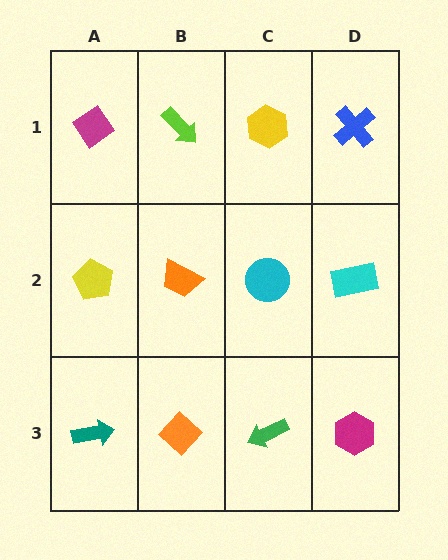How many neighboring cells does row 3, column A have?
2.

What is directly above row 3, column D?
A cyan rectangle.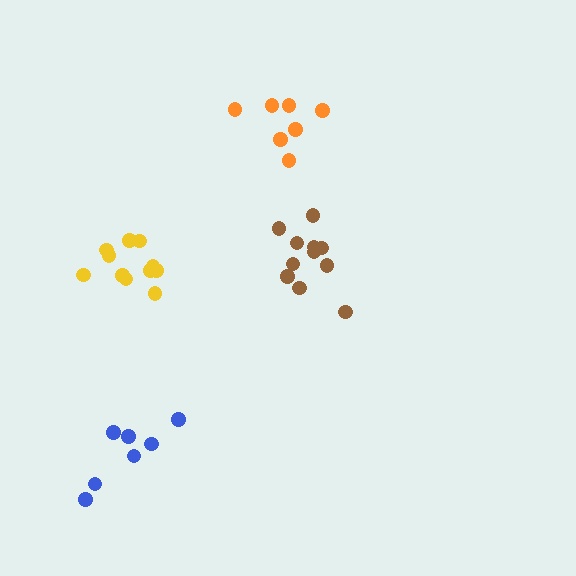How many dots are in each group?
Group 1: 11 dots, Group 2: 11 dots, Group 3: 7 dots, Group 4: 7 dots (36 total).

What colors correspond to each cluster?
The clusters are colored: yellow, brown, orange, blue.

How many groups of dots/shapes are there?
There are 4 groups.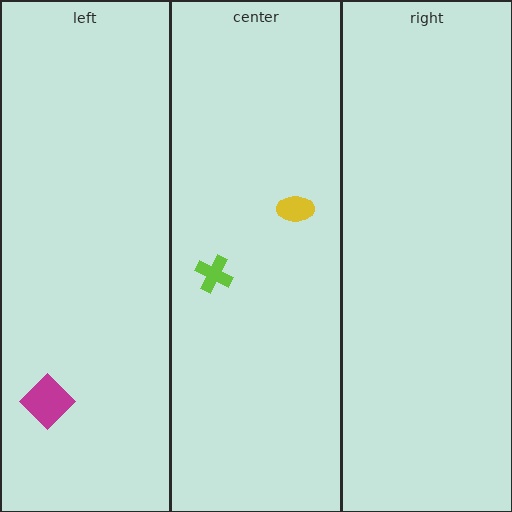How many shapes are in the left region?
1.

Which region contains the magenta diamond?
The left region.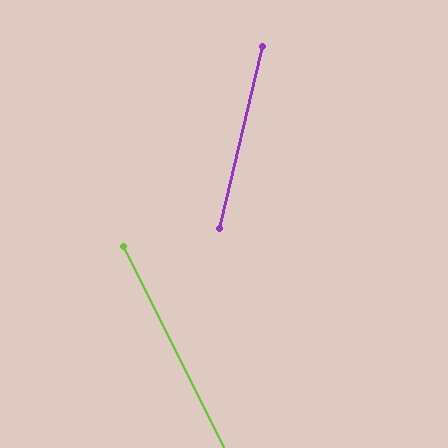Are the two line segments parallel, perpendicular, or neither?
Neither parallel nor perpendicular — they differ by about 40°.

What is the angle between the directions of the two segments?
Approximately 40 degrees.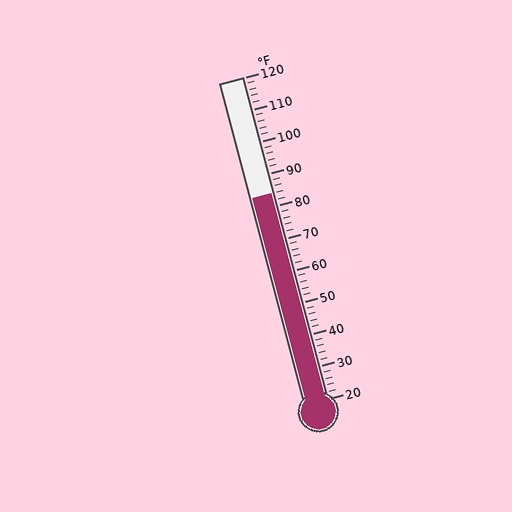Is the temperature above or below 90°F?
The temperature is below 90°F.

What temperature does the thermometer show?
The thermometer shows approximately 84°F.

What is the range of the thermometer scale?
The thermometer scale ranges from 20°F to 120°F.